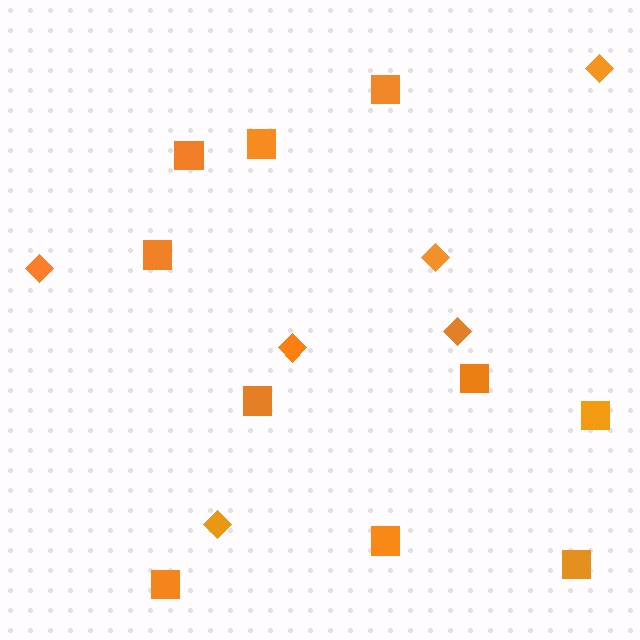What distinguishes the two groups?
There are 2 groups: one group of squares (10) and one group of diamonds (6).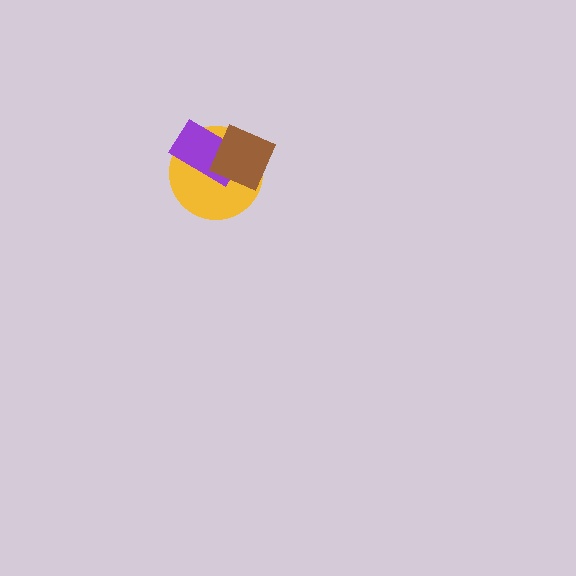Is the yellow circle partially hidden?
Yes, it is partially covered by another shape.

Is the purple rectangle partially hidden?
Yes, it is partially covered by another shape.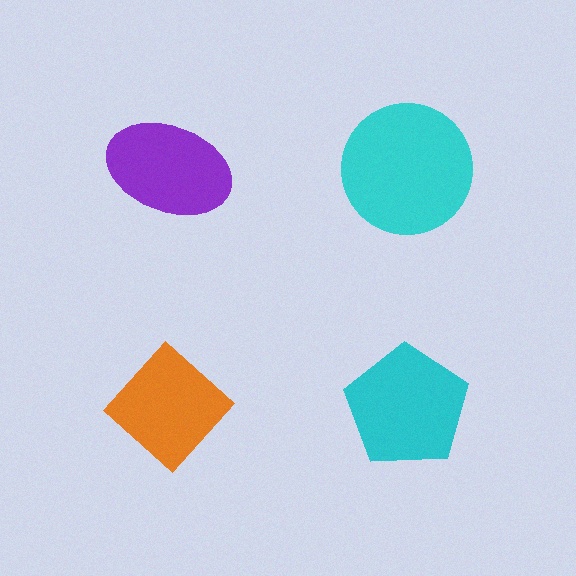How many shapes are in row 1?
2 shapes.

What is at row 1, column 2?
A cyan circle.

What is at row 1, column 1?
A purple ellipse.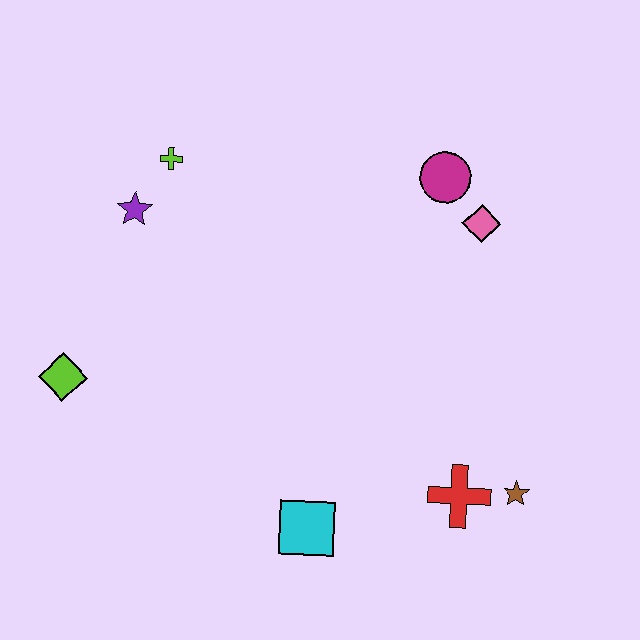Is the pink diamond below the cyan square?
No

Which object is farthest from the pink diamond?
The lime diamond is farthest from the pink diamond.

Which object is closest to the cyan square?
The red cross is closest to the cyan square.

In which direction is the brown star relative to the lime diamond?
The brown star is to the right of the lime diamond.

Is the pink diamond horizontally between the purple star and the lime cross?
No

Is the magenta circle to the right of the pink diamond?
No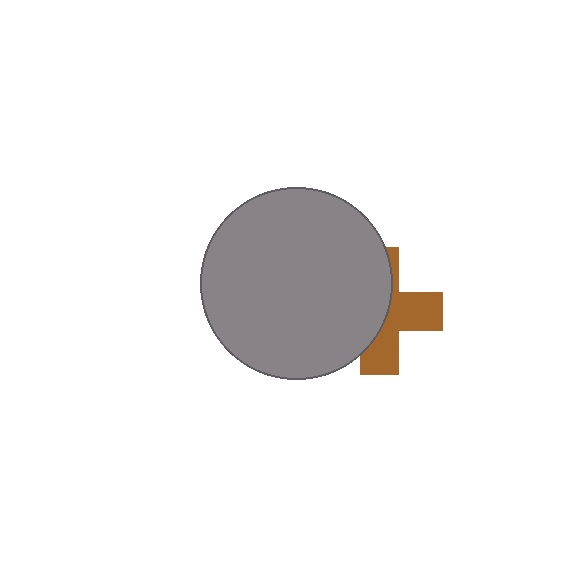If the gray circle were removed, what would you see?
You would see the complete brown cross.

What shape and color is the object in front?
The object in front is a gray circle.